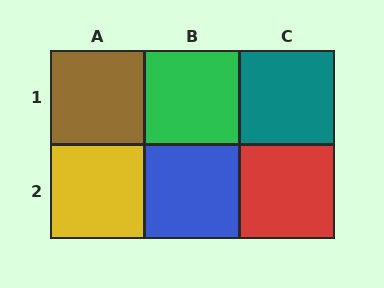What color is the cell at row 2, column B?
Blue.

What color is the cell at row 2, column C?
Red.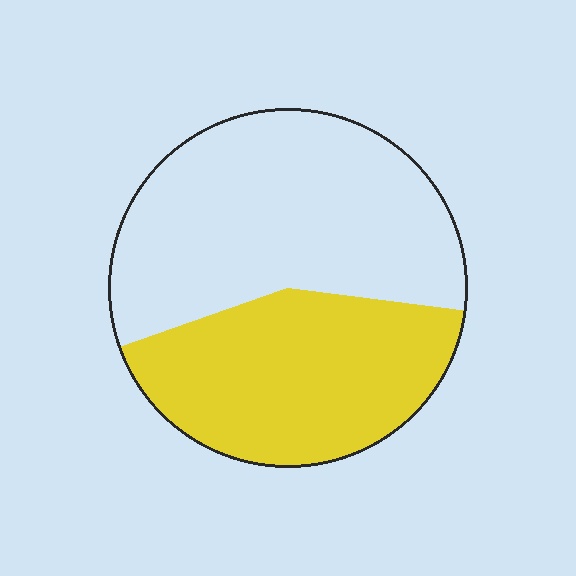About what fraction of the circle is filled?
About two fifths (2/5).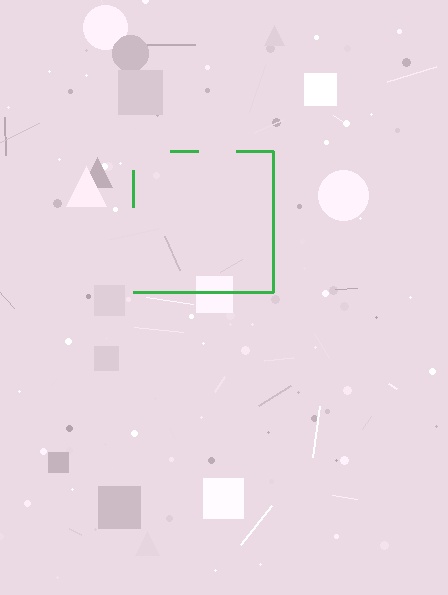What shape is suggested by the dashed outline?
The dashed outline suggests a square.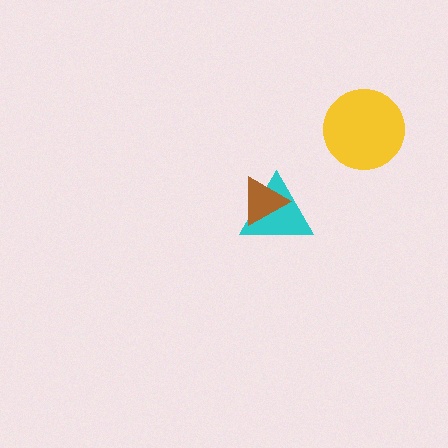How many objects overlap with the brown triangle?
1 object overlaps with the brown triangle.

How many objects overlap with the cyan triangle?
1 object overlaps with the cyan triangle.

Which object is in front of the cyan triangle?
The brown triangle is in front of the cyan triangle.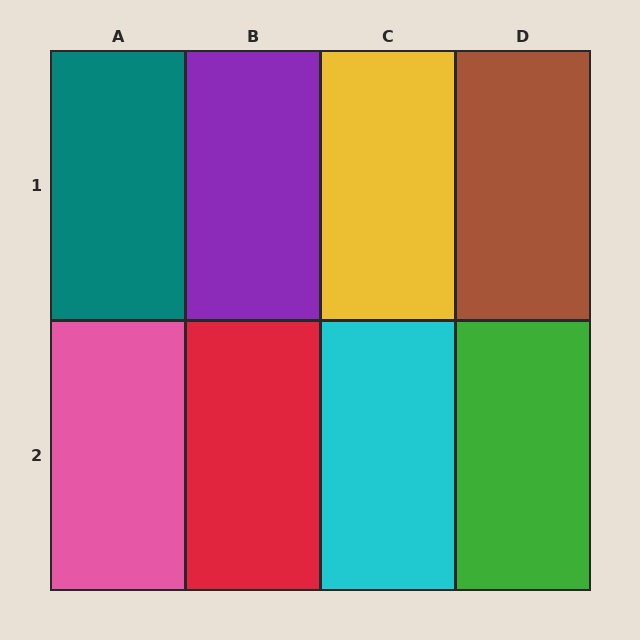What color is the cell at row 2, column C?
Cyan.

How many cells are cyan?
1 cell is cyan.